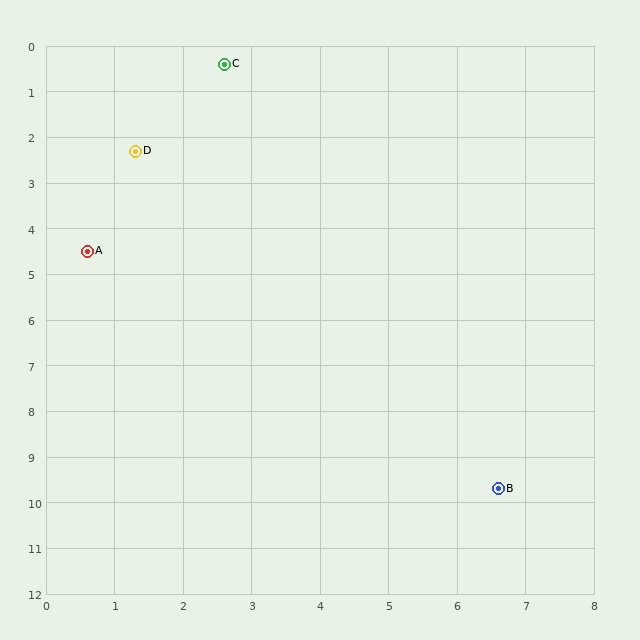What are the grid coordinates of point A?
Point A is at approximately (0.6, 4.5).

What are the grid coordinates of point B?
Point B is at approximately (6.6, 9.7).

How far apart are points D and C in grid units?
Points D and C are about 2.3 grid units apart.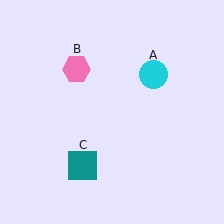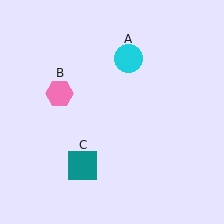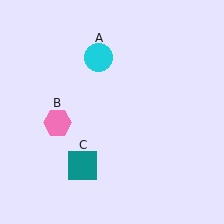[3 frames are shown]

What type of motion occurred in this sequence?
The cyan circle (object A), pink hexagon (object B) rotated counterclockwise around the center of the scene.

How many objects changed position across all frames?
2 objects changed position: cyan circle (object A), pink hexagon (object B).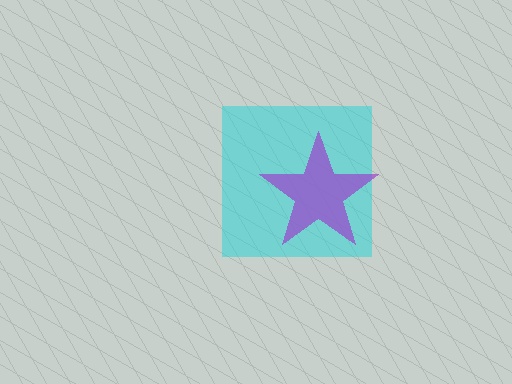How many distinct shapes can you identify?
There are 2 distinct shapes: a cyan square, a purple star.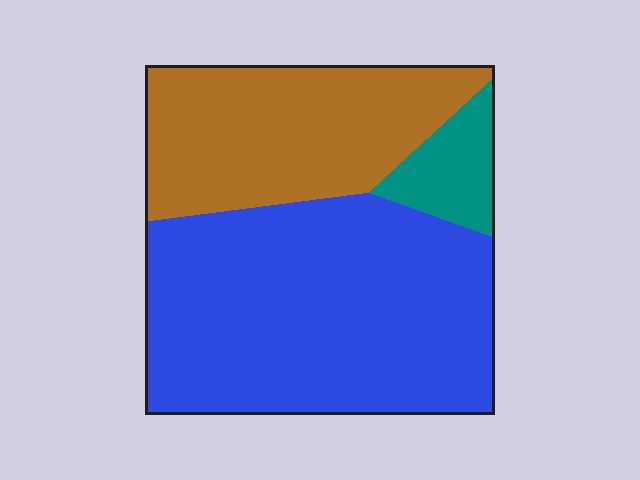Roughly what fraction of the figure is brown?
Brown takes up between a quarter and a half of the figure.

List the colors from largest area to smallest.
From largest to smallest: blue, brown, teal.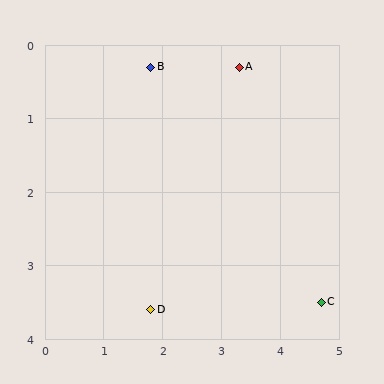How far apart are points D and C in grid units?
Points D and C are about 2.9 grid units apart.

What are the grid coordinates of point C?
Point C is at approximately (4.7, 3.5).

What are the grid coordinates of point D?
Point D is at approximately (1.8, 3.6).